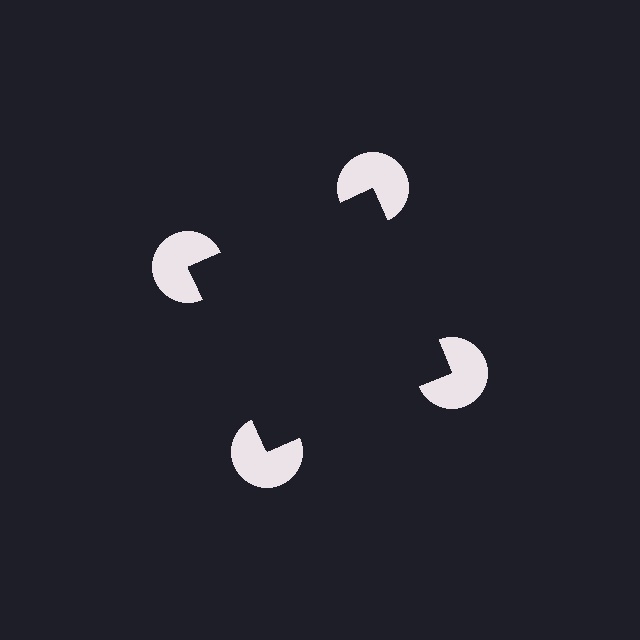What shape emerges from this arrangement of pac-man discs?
An illusory square — its edges are inferred from the aligned wedge cuts in the pac-man discs, not physically drawn.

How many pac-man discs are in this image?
There are 4 — one at each vertex of the illusory square.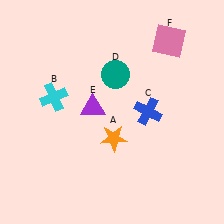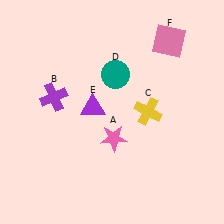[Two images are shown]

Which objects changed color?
A changed from orange to pink. B changed from cyan to purple. C changed from blue to yellow.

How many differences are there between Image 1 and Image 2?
There are 3 differences between the two images.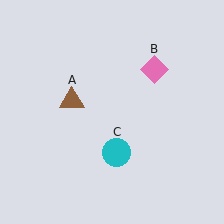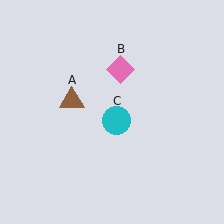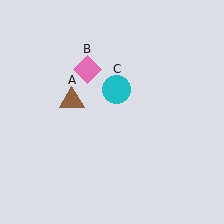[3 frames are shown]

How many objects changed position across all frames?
2 objects changed position: pink diamond (object B), cyan circle (object C).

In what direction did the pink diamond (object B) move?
The pink diamond (object B) moved left.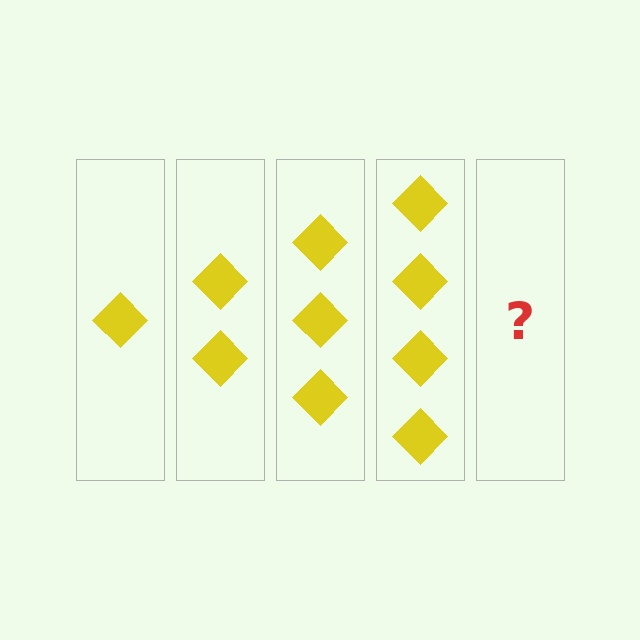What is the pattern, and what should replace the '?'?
The pattern is that each step adds one more diamond. The '?' should be 5 diamonds.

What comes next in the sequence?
The next element should be 5 diamonds.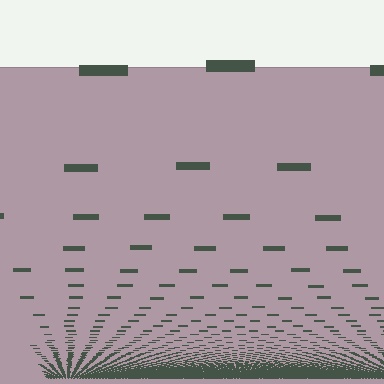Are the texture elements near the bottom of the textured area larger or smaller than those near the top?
Smaller. The gradient is inverted — elements near the bottom are smaller and denser.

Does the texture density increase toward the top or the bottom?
Density increases toward the bottom.